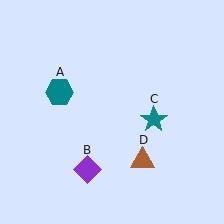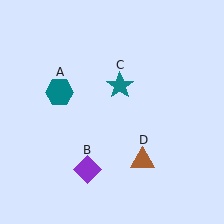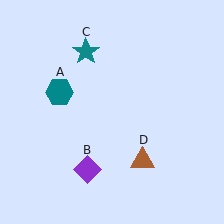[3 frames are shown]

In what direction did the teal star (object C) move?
The teal star (object C) moved up and to the left.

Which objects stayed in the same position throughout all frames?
Teal hexagon (object A) and purple diamond (object B) and brown triangle (object D) remained stationary.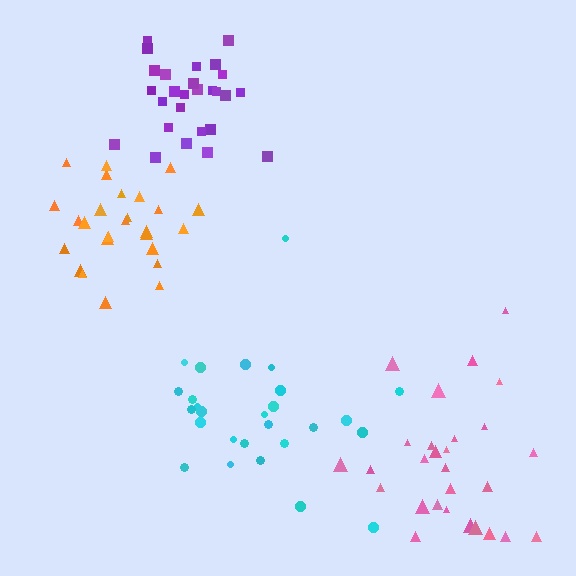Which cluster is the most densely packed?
Purple.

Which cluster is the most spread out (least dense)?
Cyan.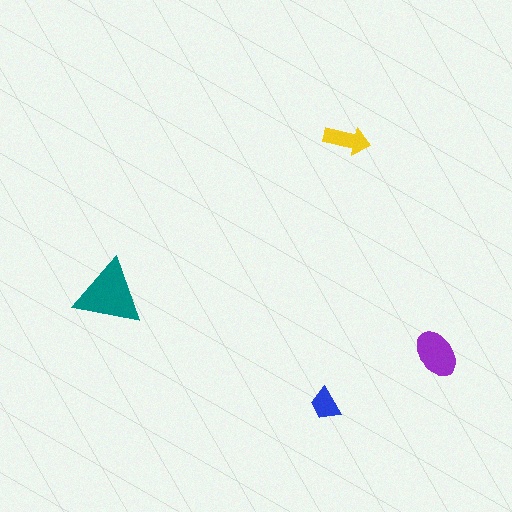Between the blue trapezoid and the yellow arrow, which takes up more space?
The yellow arrow.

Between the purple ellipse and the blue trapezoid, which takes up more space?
The purple ellipse.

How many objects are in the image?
There are 4 objects in the image.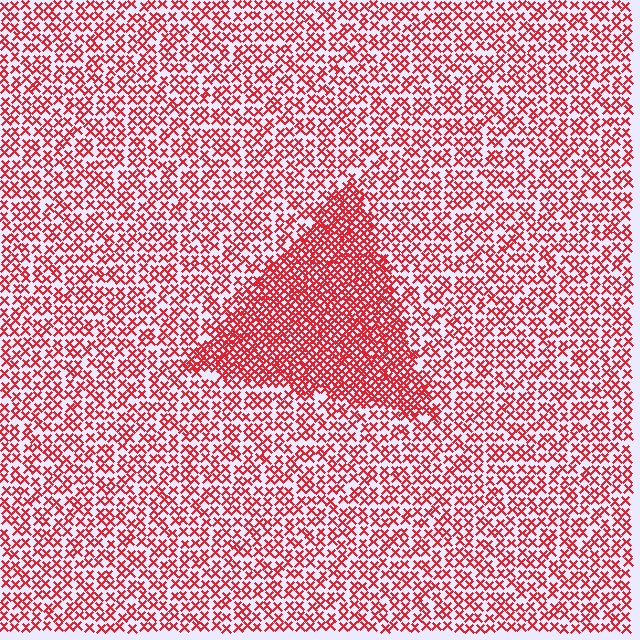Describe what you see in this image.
The image contains small red elements arranged at two different densities. A triangle-shaped region is visible where the elements are more densely packed than the surrounding area.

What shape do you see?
I see a triangle.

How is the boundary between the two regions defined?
The boundary is defined by a change in element density (approximately 2.1x ratio). All elements are the same color, size, and shape.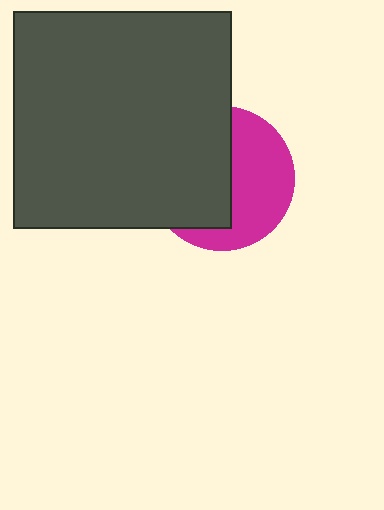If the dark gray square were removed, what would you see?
You would see the complete magenta circle.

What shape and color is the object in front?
The object in front is a dark gray square.